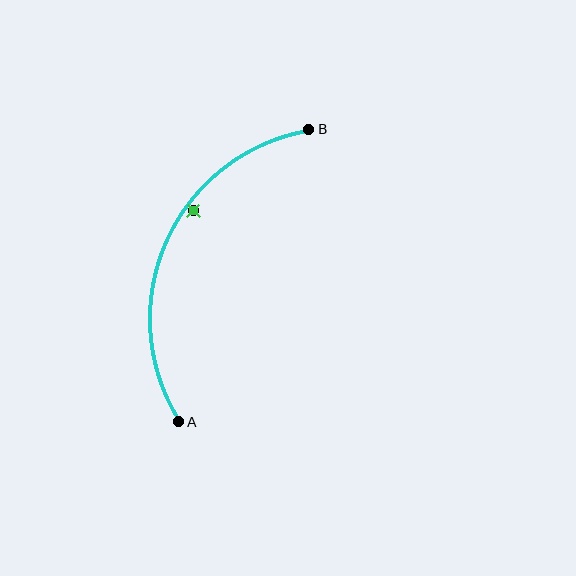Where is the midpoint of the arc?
The arc midpoint is the point on the curve farthest from the straight line joining A and B. It sits to the left of that line.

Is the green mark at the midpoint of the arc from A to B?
No — the green mark does not lie on the arc at all. It sits slightly inside the curve.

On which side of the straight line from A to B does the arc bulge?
The arc bulges to the left of the straight line connecting A and B.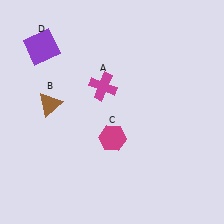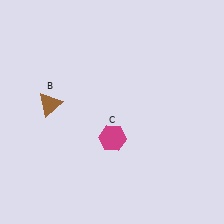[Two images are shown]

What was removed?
The purple square (D), the magenta cross (A) were removed in Image 2.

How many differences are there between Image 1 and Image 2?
There are 2 differences between the two images.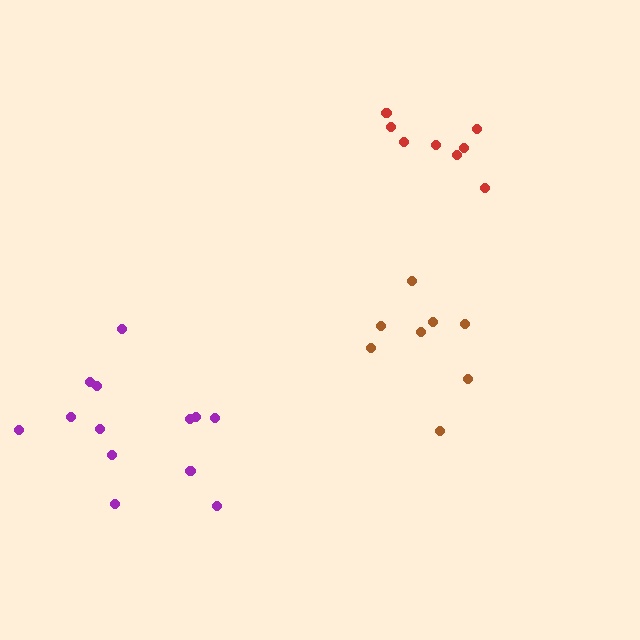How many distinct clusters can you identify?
There are 3 distinct clusters.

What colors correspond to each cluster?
The clusters are colored: brown, red, purple.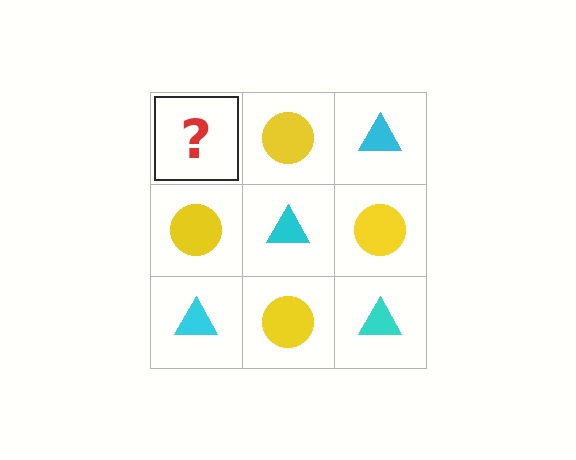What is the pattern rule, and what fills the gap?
The rule is that it alternates cyan triangle and yellow circle in a checkerboard pattern. The gap should be filled with a cyan triangle.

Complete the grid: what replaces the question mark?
The question mark should be replaced with a cyan triangle.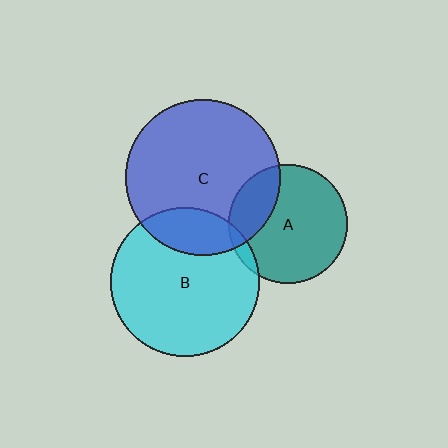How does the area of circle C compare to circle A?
Approximately 1.7 times.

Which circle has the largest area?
Circle C (blue).